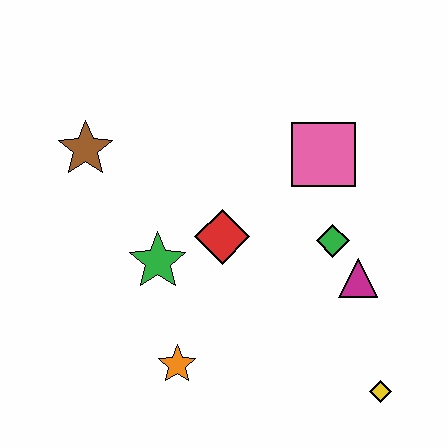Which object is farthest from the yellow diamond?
The brown star is farthest from the yellow diamond.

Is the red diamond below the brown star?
Yes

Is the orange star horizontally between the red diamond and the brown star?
Yes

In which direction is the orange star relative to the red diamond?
The orange star is below the red diamond.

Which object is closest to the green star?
The red diamond is closest to the green star.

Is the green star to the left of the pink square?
Yes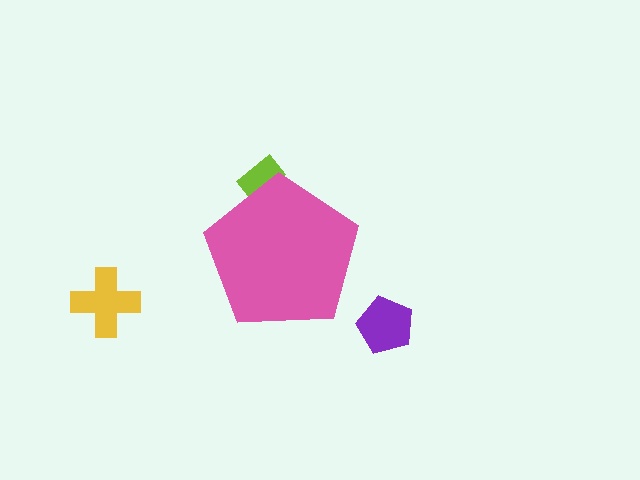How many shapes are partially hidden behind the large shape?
1 shape is partially hidden.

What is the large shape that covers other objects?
A pink pentagon.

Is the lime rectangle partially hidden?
Yes, the lime rectangle is partially hidden behind the pink pentagon.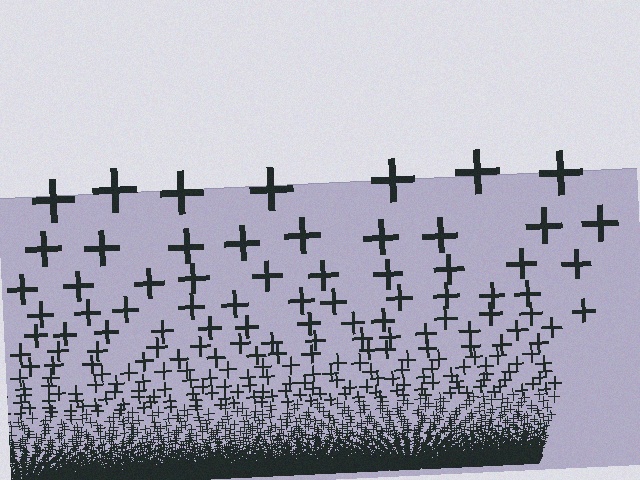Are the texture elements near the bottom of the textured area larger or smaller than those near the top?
Smaller. The gradient is inverted — elements near the bottom are smaller and denser.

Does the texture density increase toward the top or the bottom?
Density increases toward the bottom.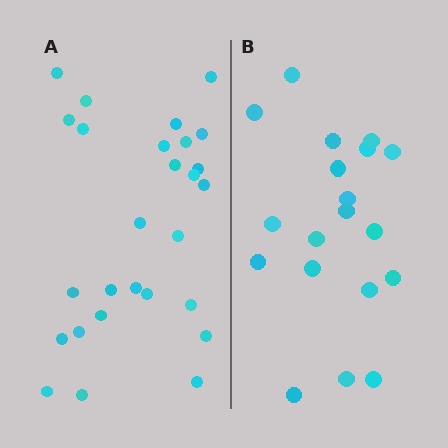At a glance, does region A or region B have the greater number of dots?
Region A (the left region) has more dots.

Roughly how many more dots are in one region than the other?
Region A has roughly 8 or so more dots than region B.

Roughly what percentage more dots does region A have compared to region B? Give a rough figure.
About 40% more.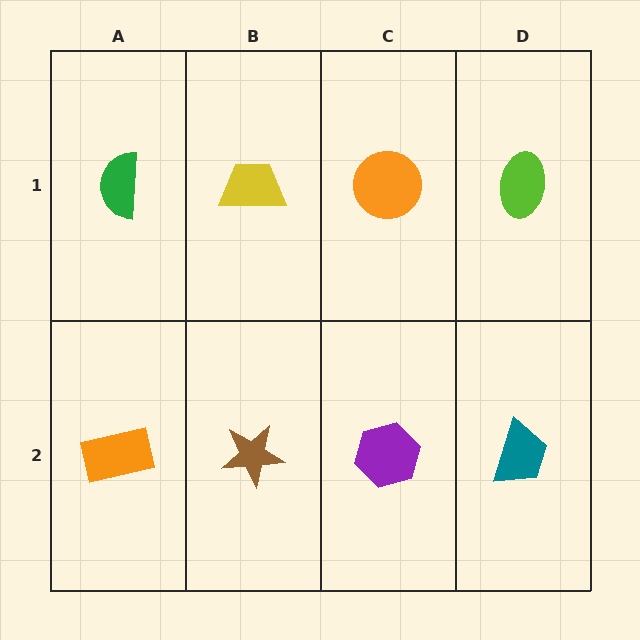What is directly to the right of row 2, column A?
A brown star.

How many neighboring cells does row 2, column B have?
3.